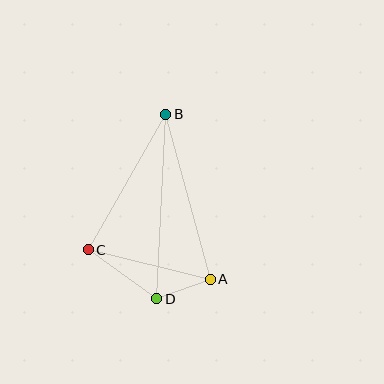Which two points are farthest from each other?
Points B and D are farthest from each other.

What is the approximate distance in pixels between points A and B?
The distance between A and B is approximately 171 pixels.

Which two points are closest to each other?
Points A and D are closest to each other.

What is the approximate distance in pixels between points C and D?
The distance between C and D is approximately 84 pixels.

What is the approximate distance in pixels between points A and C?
The distance between A and C is approximately 126 pixels.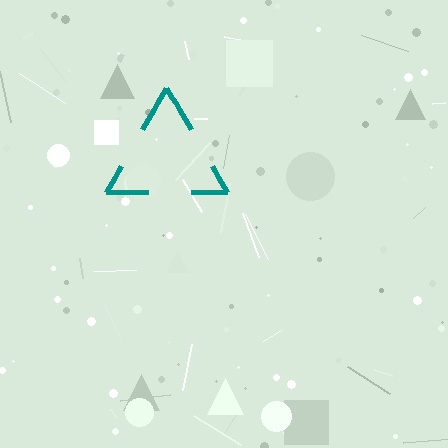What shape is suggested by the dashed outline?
The dashed outline suggests a triangle.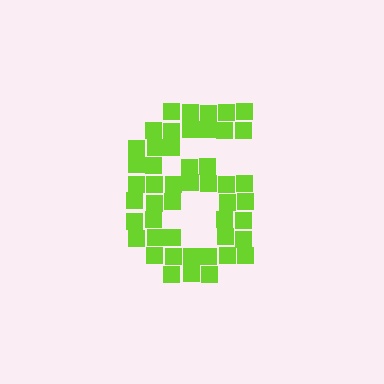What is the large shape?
The large shape is the digit 6.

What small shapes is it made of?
It is made of small squares.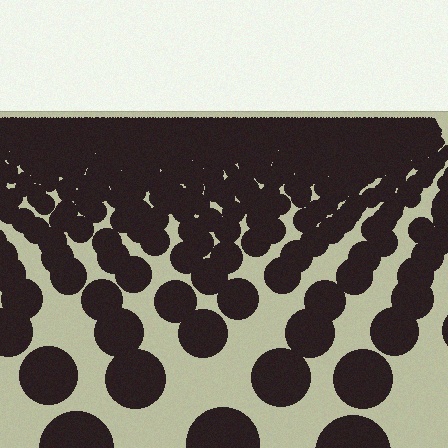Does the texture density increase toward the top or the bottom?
Density increases toward the top.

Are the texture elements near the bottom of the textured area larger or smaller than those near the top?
Larger. Near the bottom, elements are closer to the viewer and appear at a bigger on-screen size.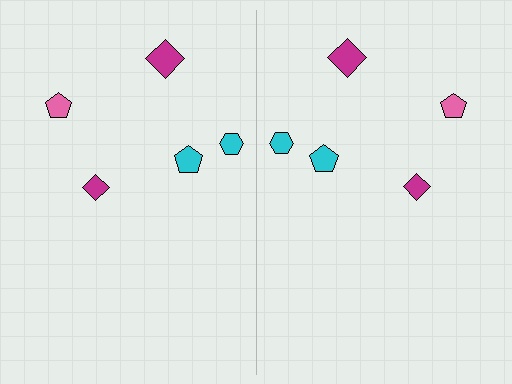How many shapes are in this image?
There are 10 shapes in this image.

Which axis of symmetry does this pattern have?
The pattern has a vertical axis of symmetry running through the center of the image.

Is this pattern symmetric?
Yes, this pattern has bilateral (reflection) symmetry.